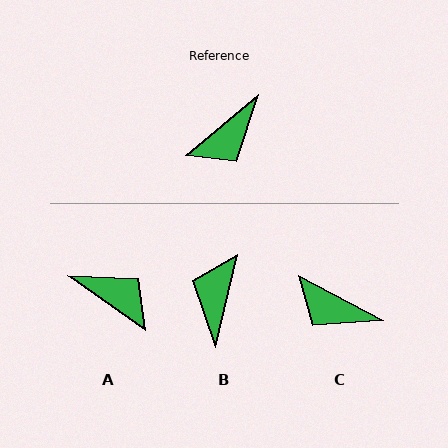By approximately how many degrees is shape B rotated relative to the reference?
Approximately 143 degrees clockwise.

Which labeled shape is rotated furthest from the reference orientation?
B, about 143 degrees away.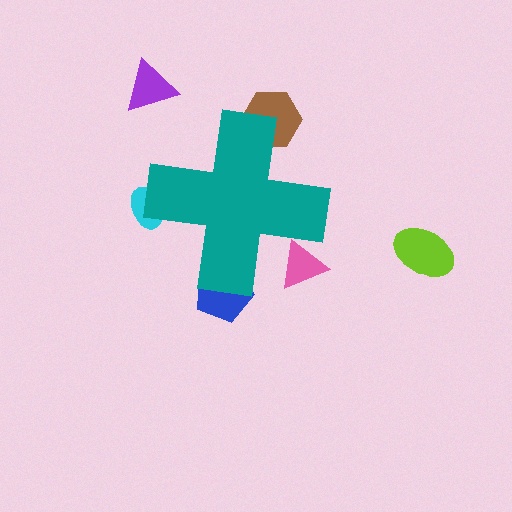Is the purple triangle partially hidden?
No, the purple triangle is fully visible.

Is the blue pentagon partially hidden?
Yes, the blue pentagon is partially hidden behind the teal cross.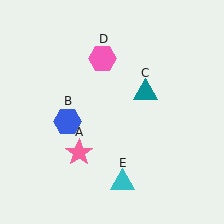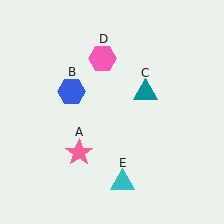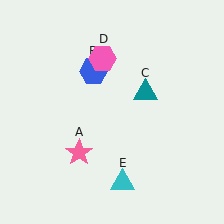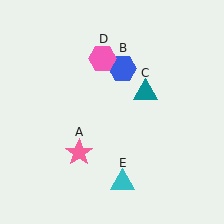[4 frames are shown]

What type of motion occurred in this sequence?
The blue hexagon (object B) rotated clockwise around the center of the scene.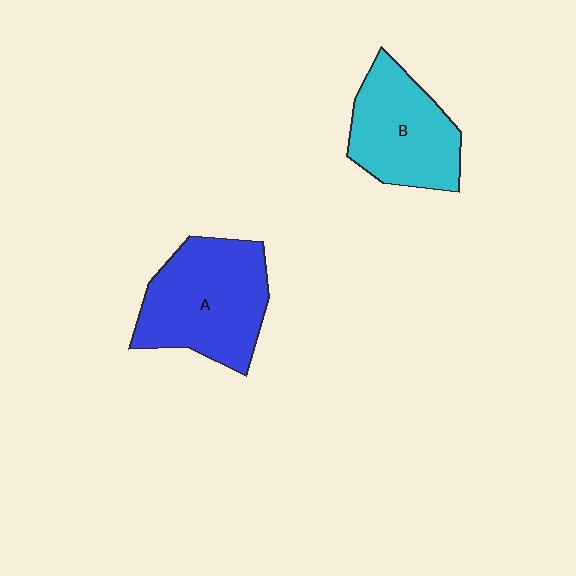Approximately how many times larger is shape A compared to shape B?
Approximately 1.2 times.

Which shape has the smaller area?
Shape B (cyan).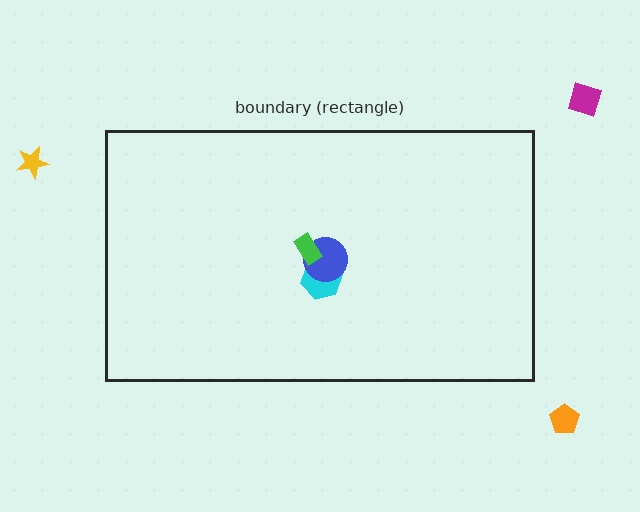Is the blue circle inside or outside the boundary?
Inside.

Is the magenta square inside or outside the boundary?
Outside.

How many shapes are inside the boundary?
3 inside, 3 outside.